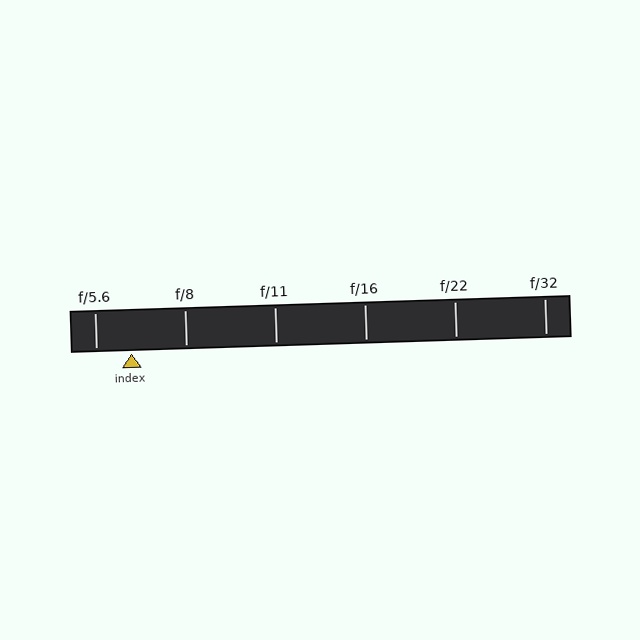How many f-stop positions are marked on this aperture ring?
There are 6 f-stop positions marked.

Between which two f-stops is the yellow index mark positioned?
The index mark is between f/5.6 and f/8.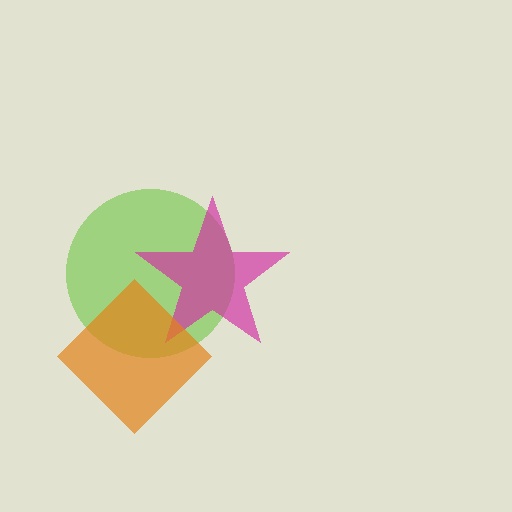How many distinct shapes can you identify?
There are 3 distinct shapes: a lime circle, a magenta star, an orange diamond.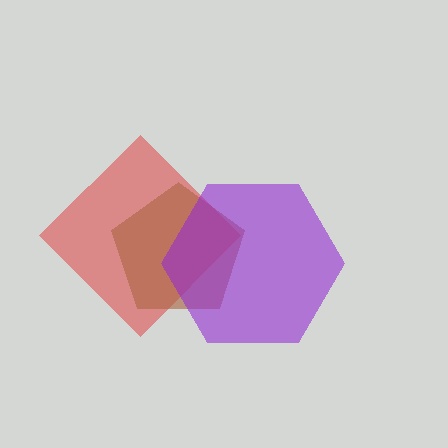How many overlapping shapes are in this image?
There are 3 overlapping shapes in the image.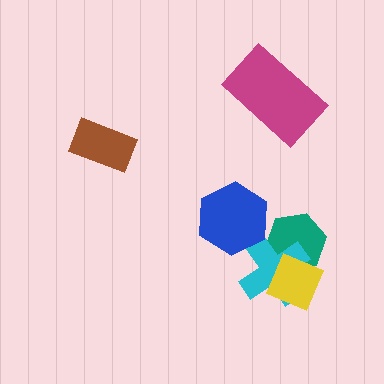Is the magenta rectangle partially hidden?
No, no other shape covers it.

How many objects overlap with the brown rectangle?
0 objects overlap with the brown rectangle.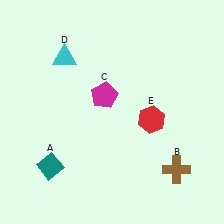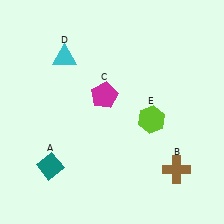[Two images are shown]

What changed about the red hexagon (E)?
In Image 1, E is red. In Image 2, it changed to lime.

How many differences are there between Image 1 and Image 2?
There is 1 difference between the two images.